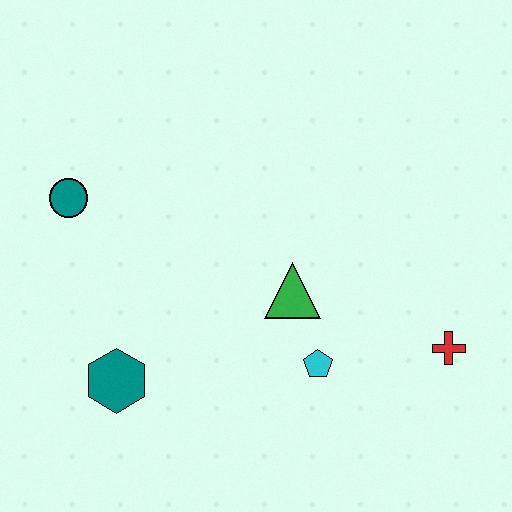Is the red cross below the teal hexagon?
No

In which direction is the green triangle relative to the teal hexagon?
The green triangle is to the right of the teal hexagon.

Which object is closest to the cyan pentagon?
The green triangle is closest to the cyan pentagon.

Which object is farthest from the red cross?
The teal circle is farthest from the red cross.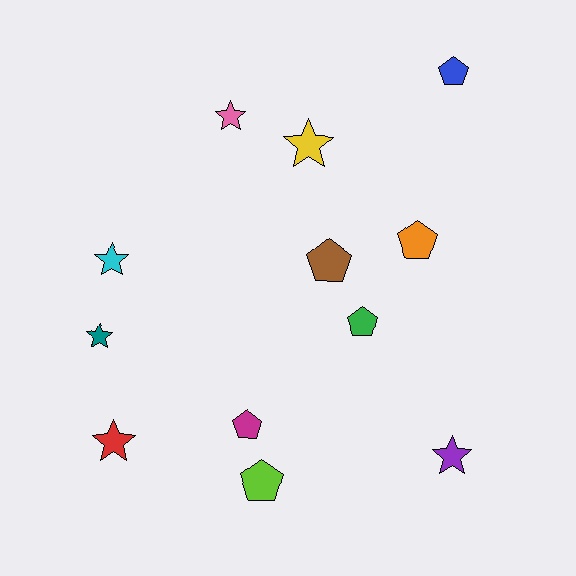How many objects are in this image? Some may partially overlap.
There are 12 objects.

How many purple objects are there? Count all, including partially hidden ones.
There is 1 purple object.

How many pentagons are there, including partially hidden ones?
There are 6 pentagons.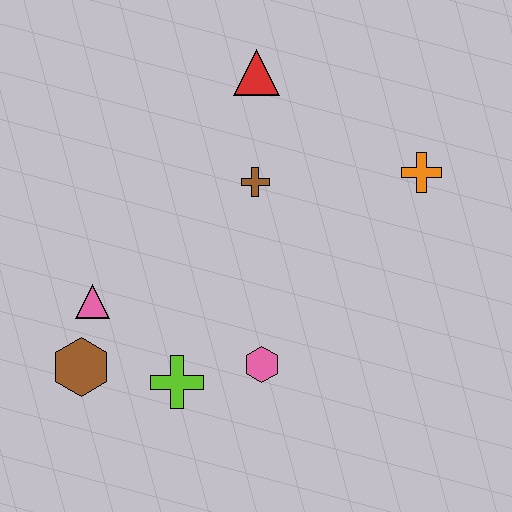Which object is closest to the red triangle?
The brown cross is closest to the red triangle.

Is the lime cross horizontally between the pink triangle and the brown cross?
Yes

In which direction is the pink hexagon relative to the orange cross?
The pink hexagon is below the orange cross.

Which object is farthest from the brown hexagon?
The orange cross is farthest from the brown hexagon.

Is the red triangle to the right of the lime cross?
Yes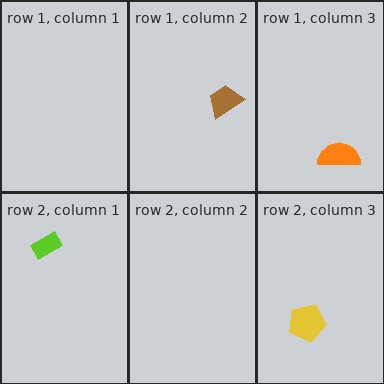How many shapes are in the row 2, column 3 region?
1.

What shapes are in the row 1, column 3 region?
The orange semicircle.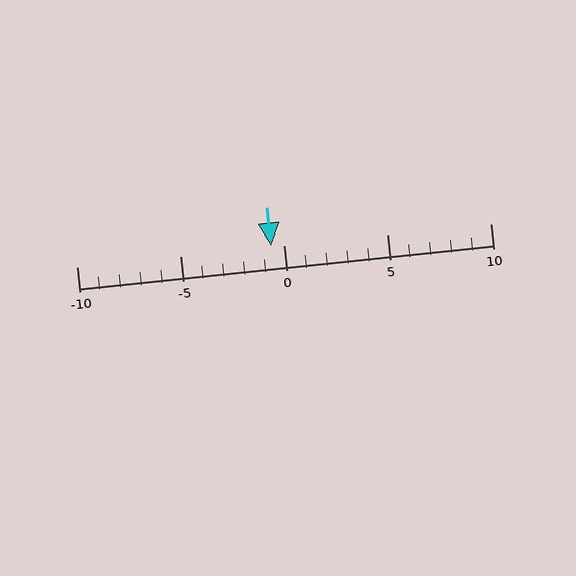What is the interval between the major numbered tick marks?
The major tick marks are spaced 5 units apart.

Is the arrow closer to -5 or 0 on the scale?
The arrow is closer to 0.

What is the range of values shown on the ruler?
The ruler shows values from -10 to 10.